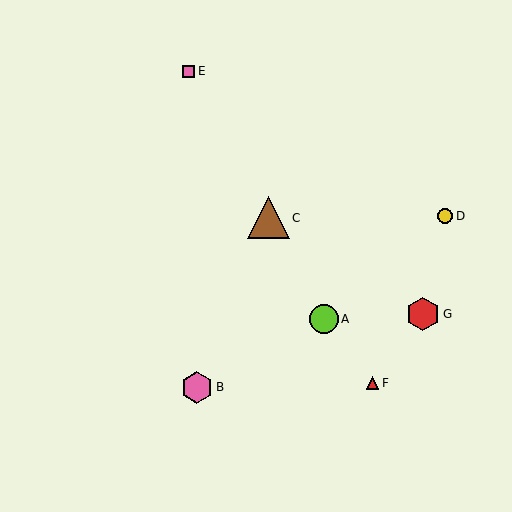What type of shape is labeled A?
Shape A is a lime circle.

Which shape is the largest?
The brown triangle (labeled C) is the largest.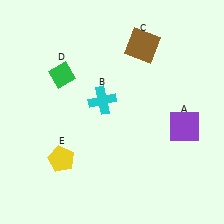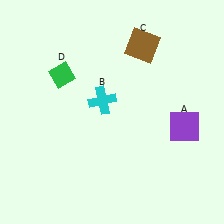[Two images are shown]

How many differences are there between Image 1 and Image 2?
There is 1 difference between the two images.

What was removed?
The yellow pentagon (E) was removed in Image 2.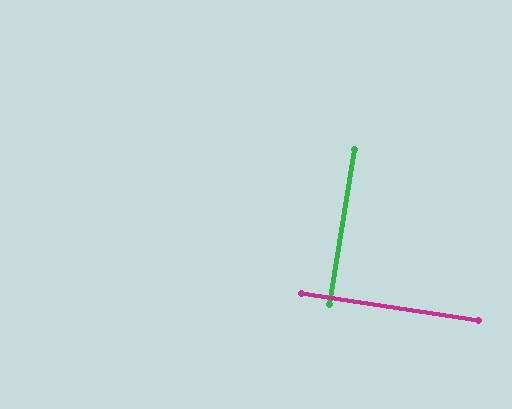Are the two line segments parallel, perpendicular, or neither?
Perpendicular — they meet at approximately 90°.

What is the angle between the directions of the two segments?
Approximately 90 degrees.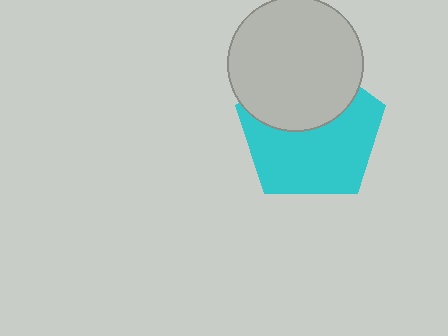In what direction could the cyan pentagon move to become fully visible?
The cyan pentagon could move down. That would shift it out from behind the light gray circle entirely.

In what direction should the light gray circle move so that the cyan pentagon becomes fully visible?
The light gray circle should move up. That is the shortest direction to clear the overlap and leave the cyan pentagon fully visible.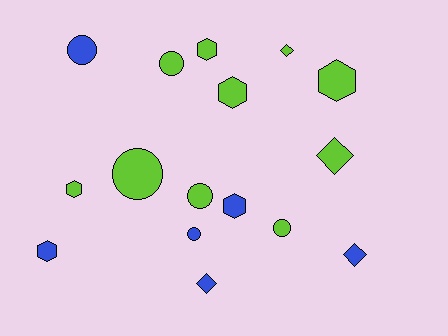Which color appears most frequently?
Lime, with 10 objects.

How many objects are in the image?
There are 16 objects.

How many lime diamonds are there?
There are 2 lime diamonds.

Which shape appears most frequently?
Hexagon, with 6 objects.